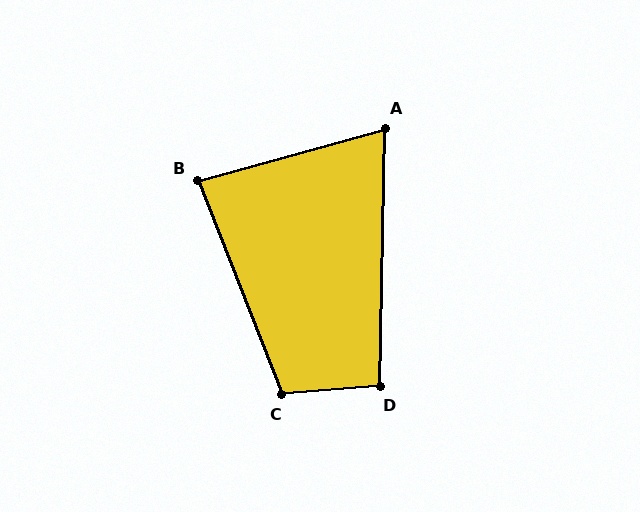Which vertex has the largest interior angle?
C, at approximately 107 degrees.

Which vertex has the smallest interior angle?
A, at approximately 73 degrees.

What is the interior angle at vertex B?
Approximately 84 degrees (acute).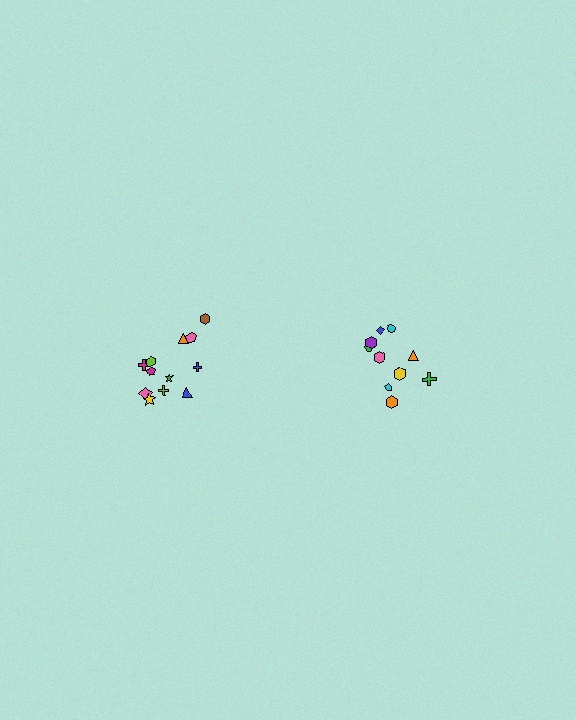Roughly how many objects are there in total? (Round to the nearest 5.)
Roughly 20 objects in total.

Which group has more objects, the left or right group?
The left group.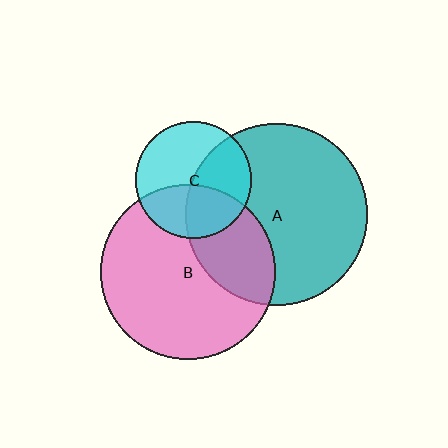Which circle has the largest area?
Circle A (teal).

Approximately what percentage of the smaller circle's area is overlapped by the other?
Approximately 40%.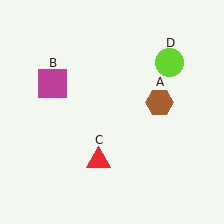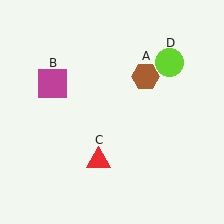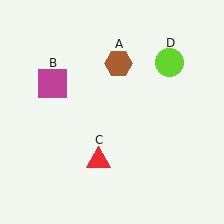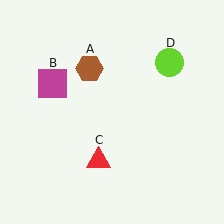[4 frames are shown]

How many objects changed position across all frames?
1 object changed position: brown hexagon (object A).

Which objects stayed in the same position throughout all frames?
Magenta square (object B) and red triangle (object C) and lime circle (object D) remained stationary.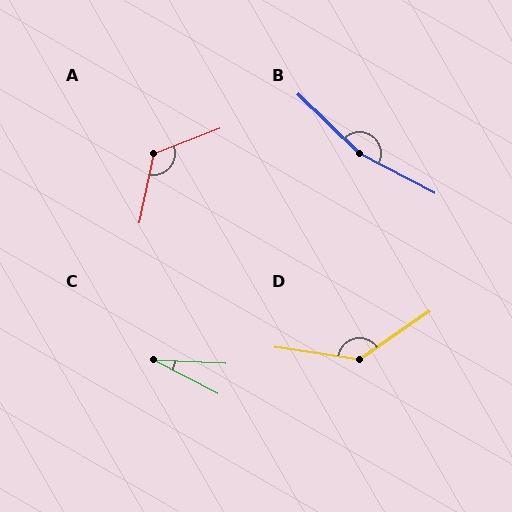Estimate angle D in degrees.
Approximately 138 degrees.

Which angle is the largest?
B, at approximately 163 degrees.